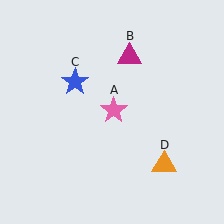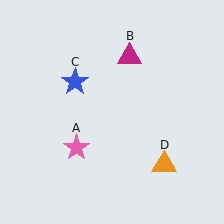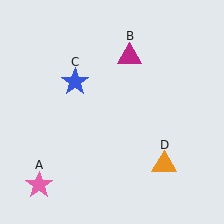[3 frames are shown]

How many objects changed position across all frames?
1 object changed position: pink star (object A).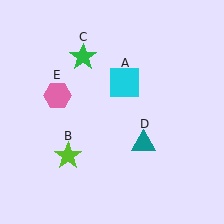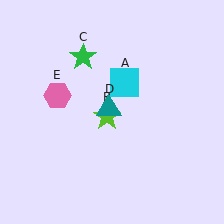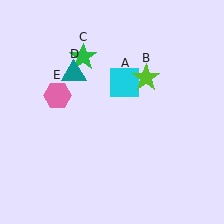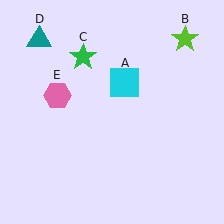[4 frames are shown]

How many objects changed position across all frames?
2 objects changed position: lime star (object B), teal triangle (object D).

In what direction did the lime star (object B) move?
The lime star (object B) moved up and to the right.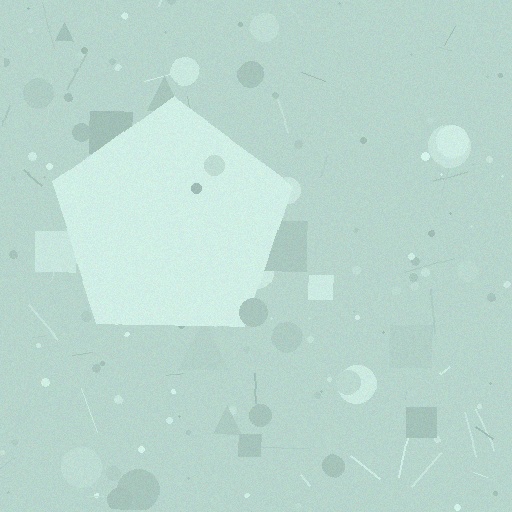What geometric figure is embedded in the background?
A pentagon is embedded in the background.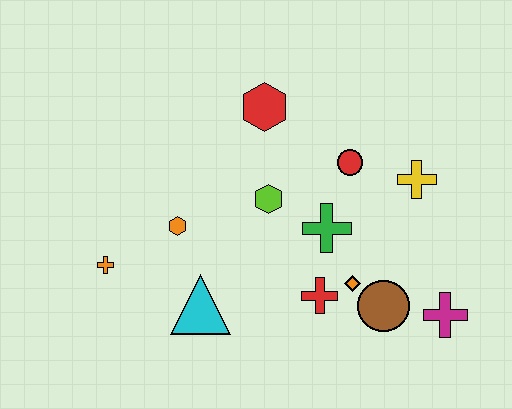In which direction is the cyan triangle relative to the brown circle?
The cyan triangle is to the left of the brown circle.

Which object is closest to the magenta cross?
The brown circle is closest to the magenta cross.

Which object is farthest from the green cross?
The orange cross is farthest from the green cross.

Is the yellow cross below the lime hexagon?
No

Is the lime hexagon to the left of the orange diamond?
Yes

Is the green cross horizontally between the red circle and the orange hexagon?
Yes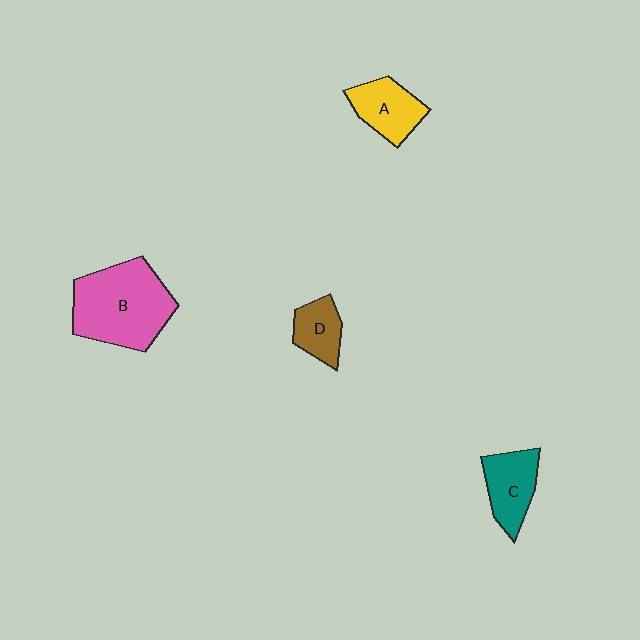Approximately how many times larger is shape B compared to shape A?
Approximately 2.1 times.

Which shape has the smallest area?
Shape D (brown).